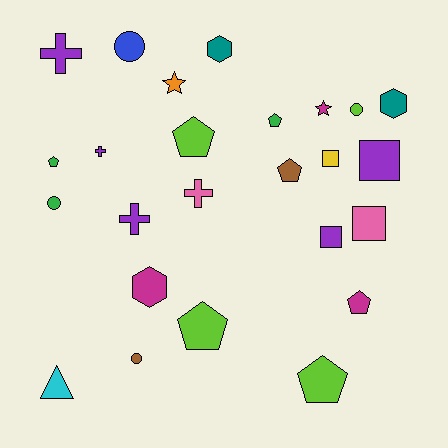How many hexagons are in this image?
There are 3 hexagons.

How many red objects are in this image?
There are no red objects.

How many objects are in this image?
There are 25 objects.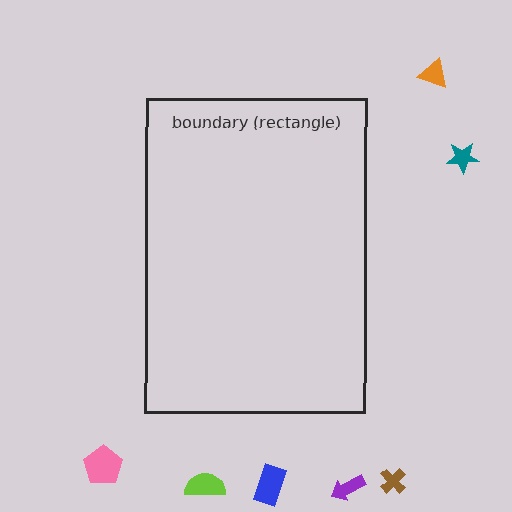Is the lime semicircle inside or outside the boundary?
Outside.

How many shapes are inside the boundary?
0 inside, 7 outside.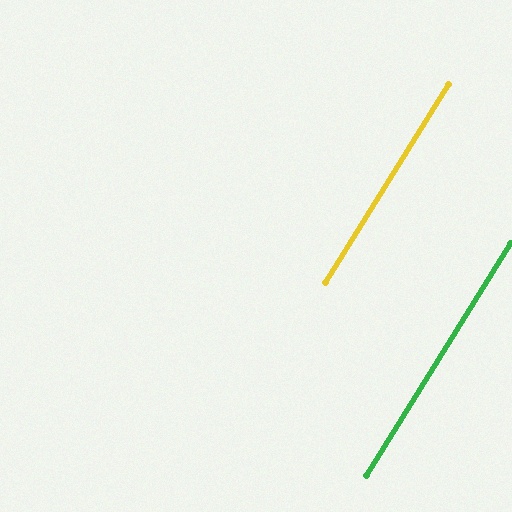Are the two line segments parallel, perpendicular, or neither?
Parallel — their directions differ by only 0.0°.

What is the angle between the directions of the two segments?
Approximately 0 degrees.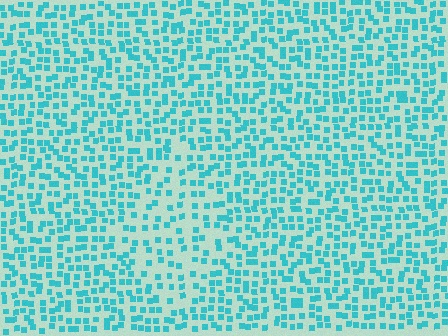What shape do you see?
I see a diamond.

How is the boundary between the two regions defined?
The boundary is defined by a change in element density (approximately 1.7x ratio). All elements are the same color, size, and shape.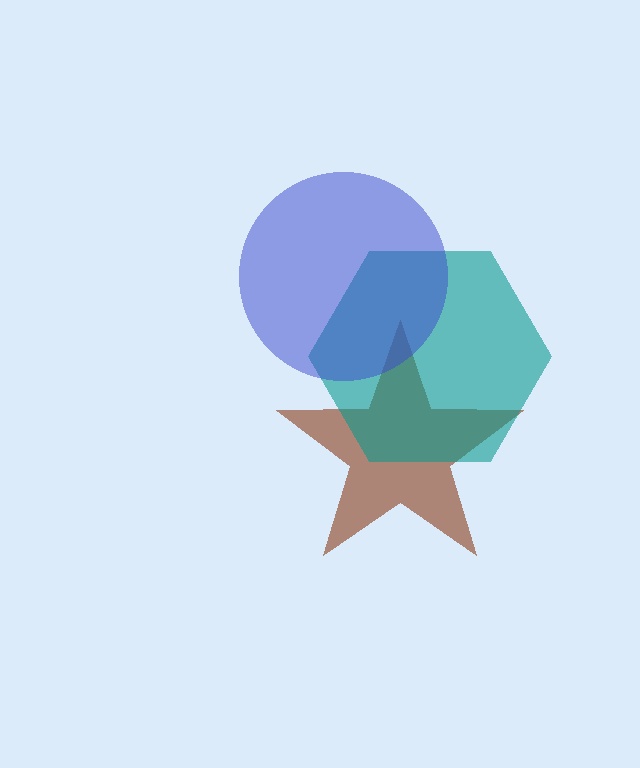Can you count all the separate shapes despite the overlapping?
Yes, there are 3 separate shapes.